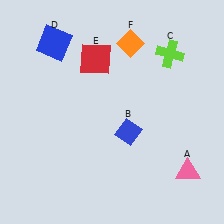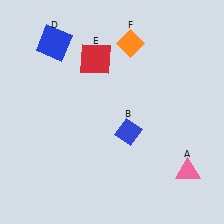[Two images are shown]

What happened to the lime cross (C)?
The lime cross (C) was removed in Image 2. It was in the top-right area of Image 1.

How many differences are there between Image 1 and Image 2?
There is 1 difference between the two images.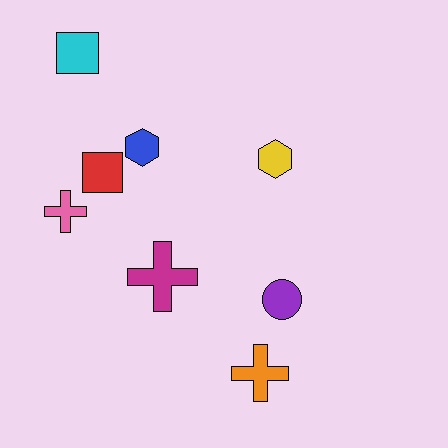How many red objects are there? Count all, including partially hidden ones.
There is 1 red object.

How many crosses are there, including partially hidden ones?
There are 3 crosses.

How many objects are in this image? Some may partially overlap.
There are 8 objects.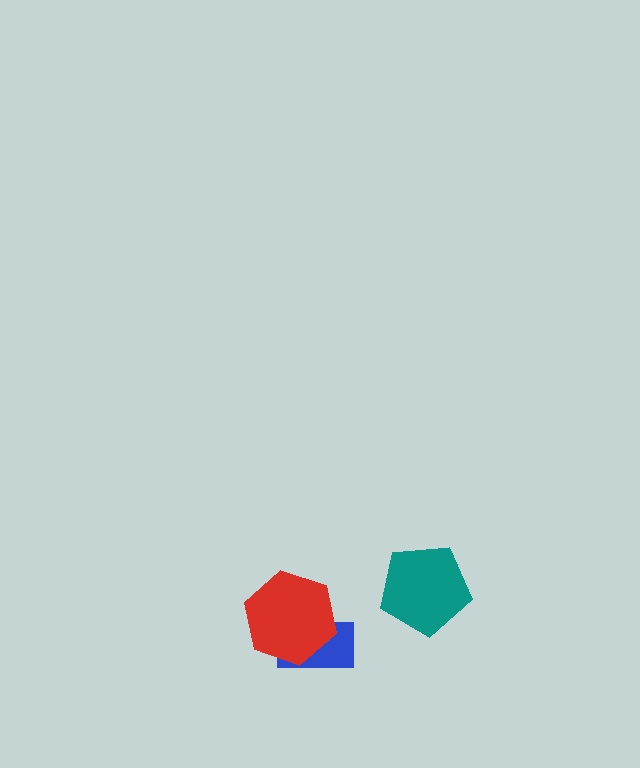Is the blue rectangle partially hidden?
Yes, it is partially covered by another shape.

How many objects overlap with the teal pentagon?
0 objects overlap with the teal pentagon.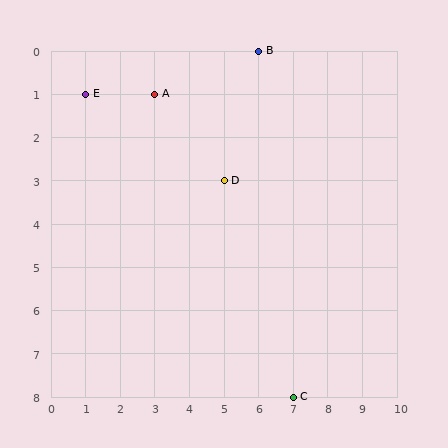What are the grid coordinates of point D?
Point D is at grid coordinates (5, 3).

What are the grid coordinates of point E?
Point E is at grid coordinates (1, 1).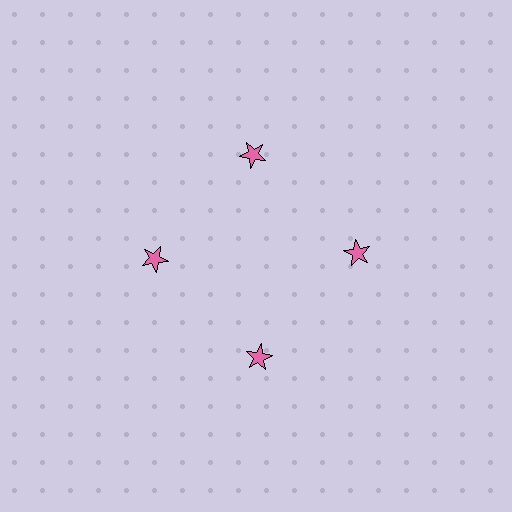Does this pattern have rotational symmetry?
Yes, this pattern has 4-fold rotational symmetry. It looks the same after rotating 90 degrees around the center.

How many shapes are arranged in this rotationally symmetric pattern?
There are 4 shapes, arranged in 4 groups of 1.